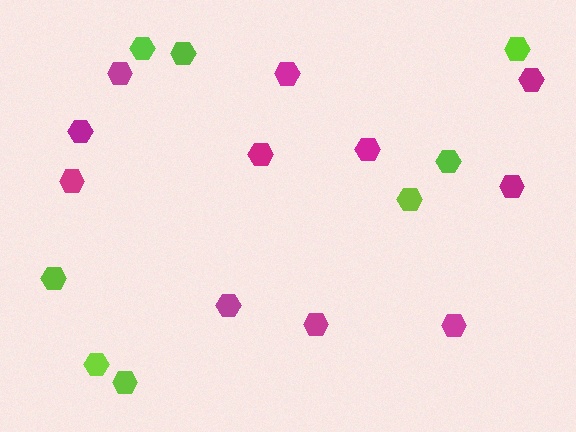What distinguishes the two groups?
There are 2 groups: one group of magenta hexagons (11) and one group of lime hexagons (8).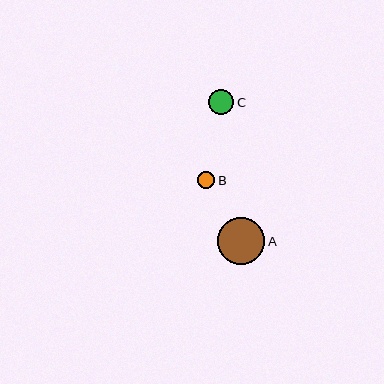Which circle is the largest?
Circle A is the largest with a size of approximately 47 pixels.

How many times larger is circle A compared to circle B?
Circle A is approximately 2.8 times the size of circle B.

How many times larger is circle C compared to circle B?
Circle C is approximately 1.5 times the size of circle B.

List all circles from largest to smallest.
From largest to smallest: A, C, B.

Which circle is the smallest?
Circle B is the smallest with a size of approximately 17 pixels.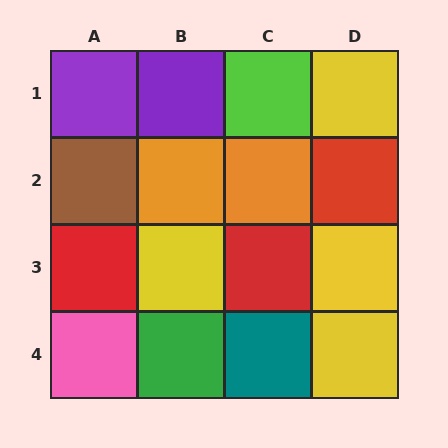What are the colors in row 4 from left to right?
Pink, green, teal, yellow.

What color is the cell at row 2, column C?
Orange.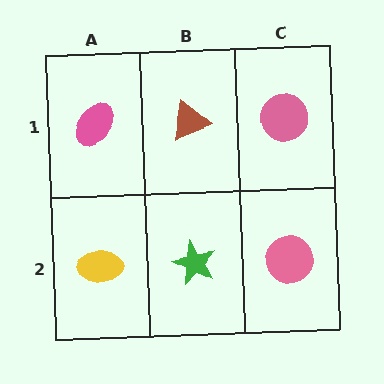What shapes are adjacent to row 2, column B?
A brown triangle (row 1, column B), a yellow ellipse (row 2, column A), a pink circle (row 2, column C).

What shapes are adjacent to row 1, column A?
A yellow ellipse (row 2, column A), a brown triangle (row 1, column B).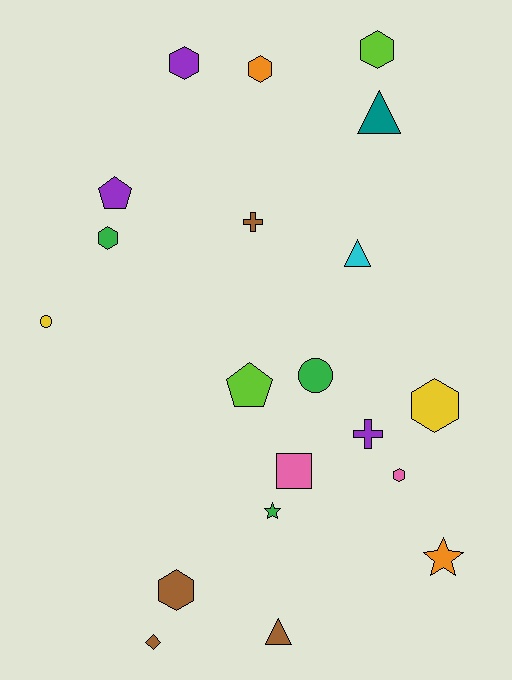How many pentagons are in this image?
There are 2 pentagons.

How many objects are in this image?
There are 20 objects.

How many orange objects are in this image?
There are 2 orange objects.